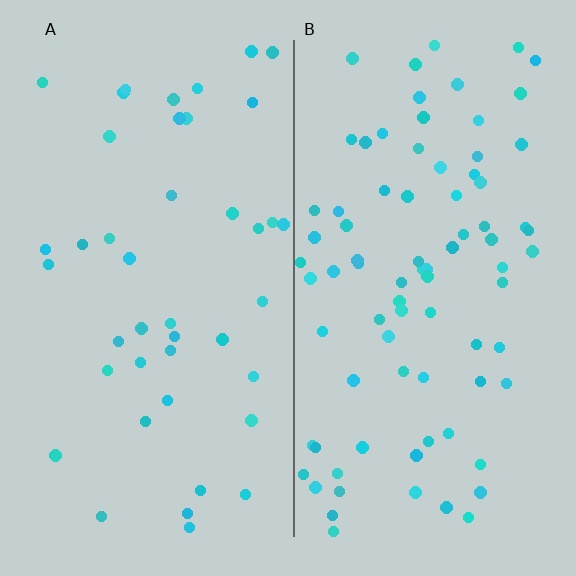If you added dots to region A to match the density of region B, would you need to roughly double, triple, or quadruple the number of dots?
Approximately double.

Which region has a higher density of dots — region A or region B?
B (the right).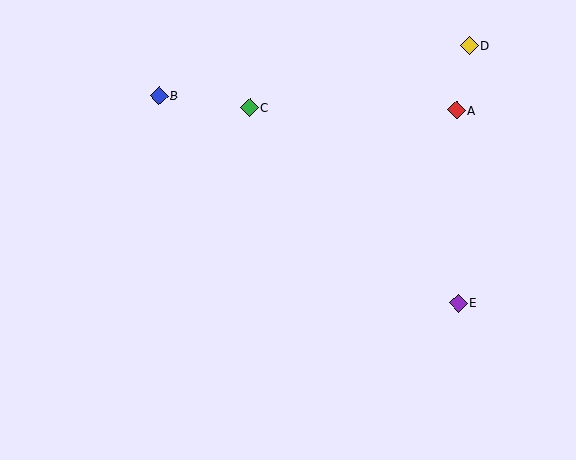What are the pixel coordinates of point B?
Point B is at (159, 95).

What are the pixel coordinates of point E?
Point E is at (459, 303).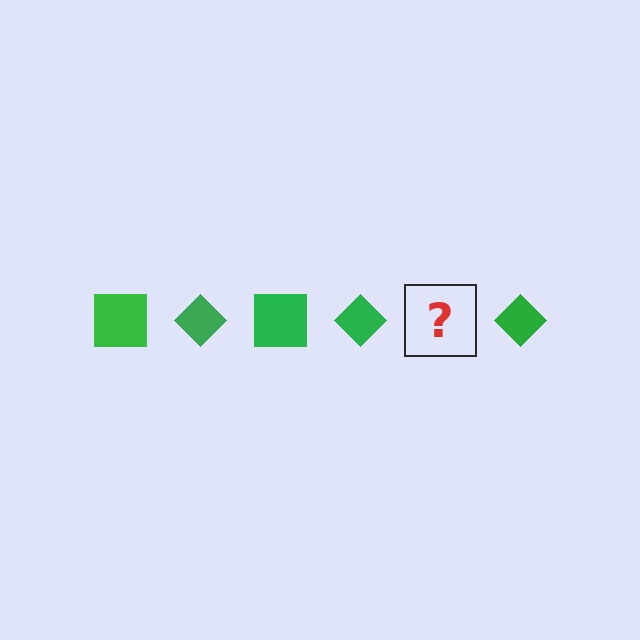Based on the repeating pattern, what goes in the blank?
The blank should be a green square.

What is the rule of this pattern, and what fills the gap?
The rule is that the pattern cycles through square, diamond shapes in green. The gap should be filled with a green square.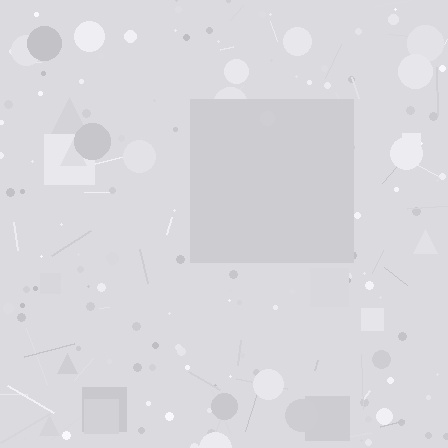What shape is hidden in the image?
A square is hidden in the image.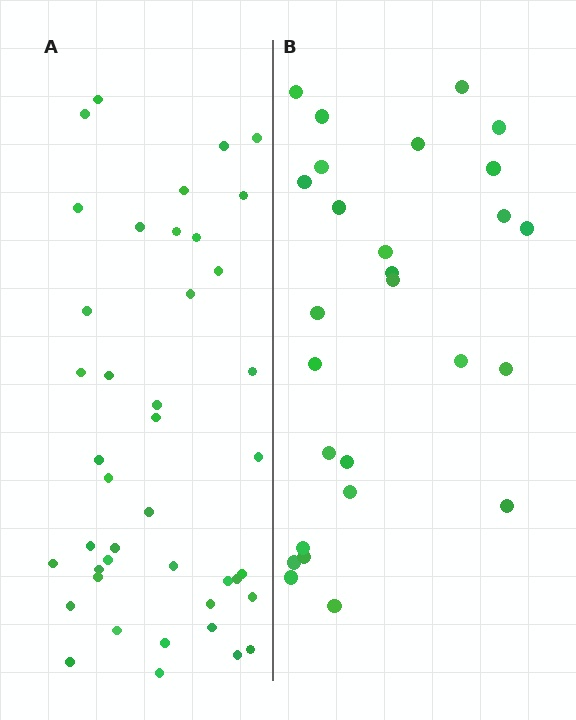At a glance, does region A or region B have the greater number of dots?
Region A (the left region) has more dots.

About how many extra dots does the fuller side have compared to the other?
Region A has approximately 15 more dots than region B.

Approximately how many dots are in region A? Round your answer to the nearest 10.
About 40 dots. (The exact count is 42, which rounds to 40.)